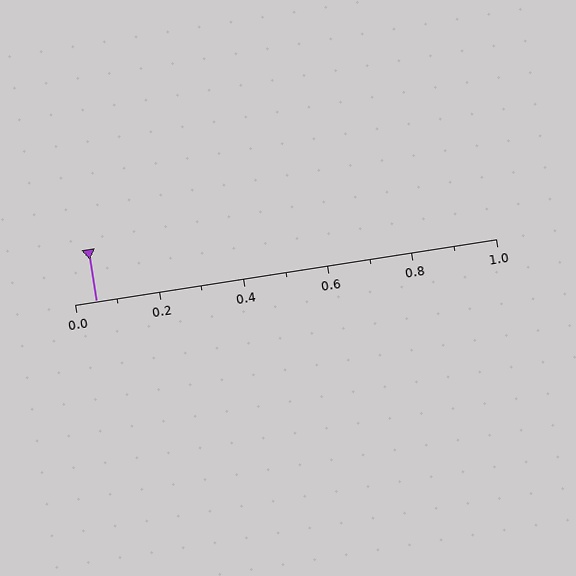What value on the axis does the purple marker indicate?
The marker indicates approximately 0.05.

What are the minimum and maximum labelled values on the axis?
The axis runs from 0.0 to 1.0.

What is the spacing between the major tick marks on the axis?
The major ticks are spaced 0.2 apart.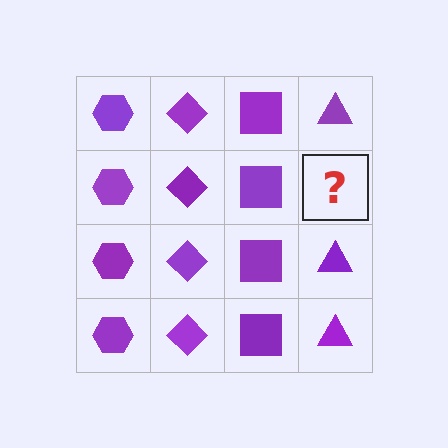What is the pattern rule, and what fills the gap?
The rule is that each column has a consistent shape. The gap should be filled with a purple triangle.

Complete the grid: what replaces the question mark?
The question mark should be replaced with a purple triangle.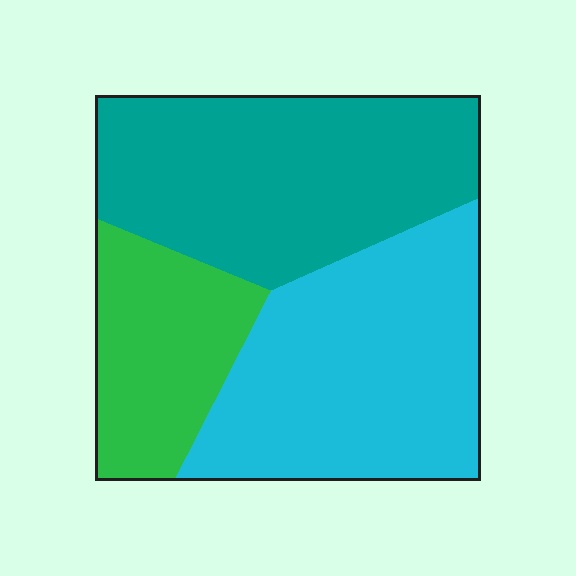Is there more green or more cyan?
Cyan.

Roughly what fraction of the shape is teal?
Teal covers around 40% of the shape.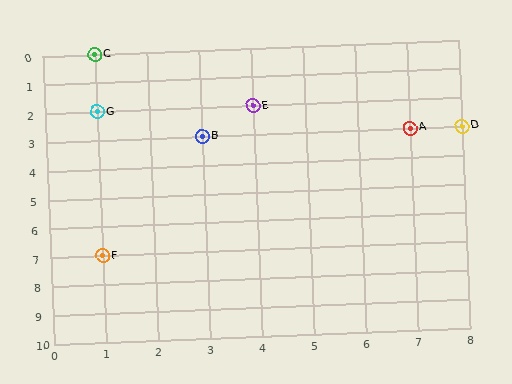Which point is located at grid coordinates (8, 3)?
Point D is at (8, 3).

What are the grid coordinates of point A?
Point A is at grid coordinates (7, 3).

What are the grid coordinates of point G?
Point G is at grid coordinates (1, 2).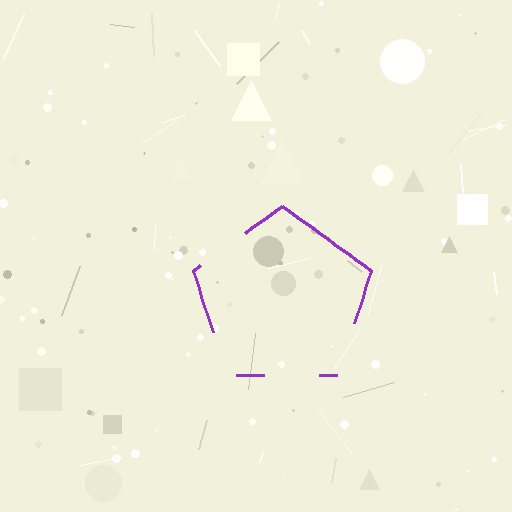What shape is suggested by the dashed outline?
The dashed outline suggests a pentagon.